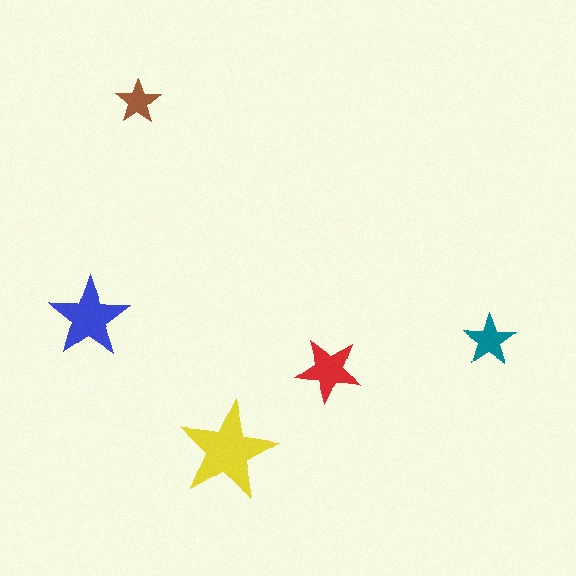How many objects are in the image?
There are 5 objects in the image.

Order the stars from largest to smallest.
the yellow one, the blue one, the red one, the teal one, the brown one.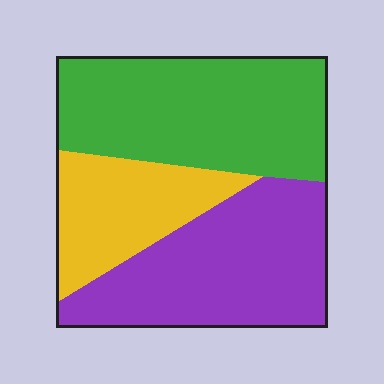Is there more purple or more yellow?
Purple.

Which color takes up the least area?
Yellow, at roughly 20%.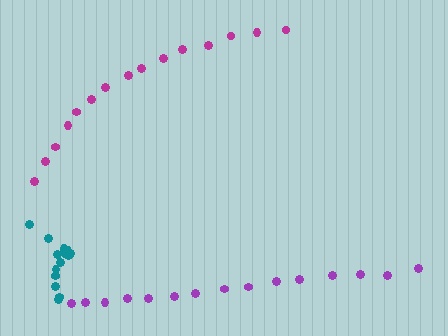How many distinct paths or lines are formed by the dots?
There are 3 distinct paths.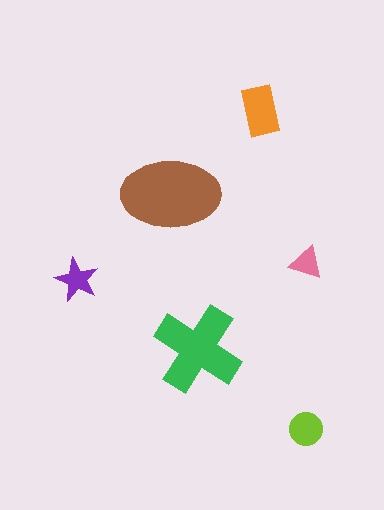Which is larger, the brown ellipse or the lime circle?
The brown ellipse.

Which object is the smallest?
The pink triangle.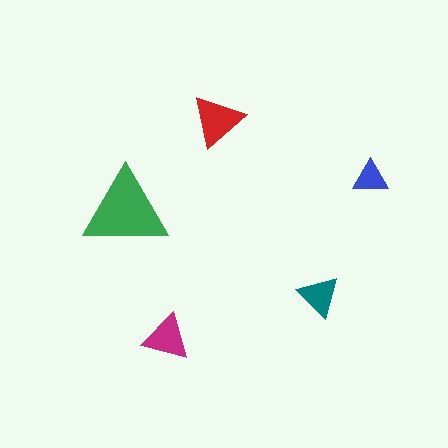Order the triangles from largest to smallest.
the green one, the red one, the magenta one, the teal one, the blue one.